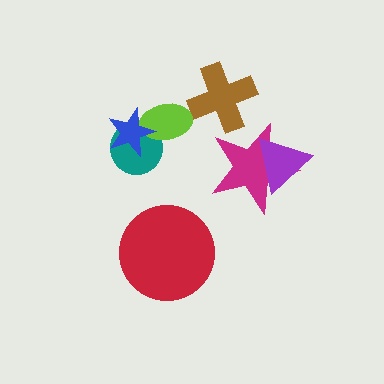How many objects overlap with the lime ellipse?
2 objects overlap with the lime ellipse.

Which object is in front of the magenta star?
The purple triangle is in front of the magenta star.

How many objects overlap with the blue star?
2 objects overlap with the blue star.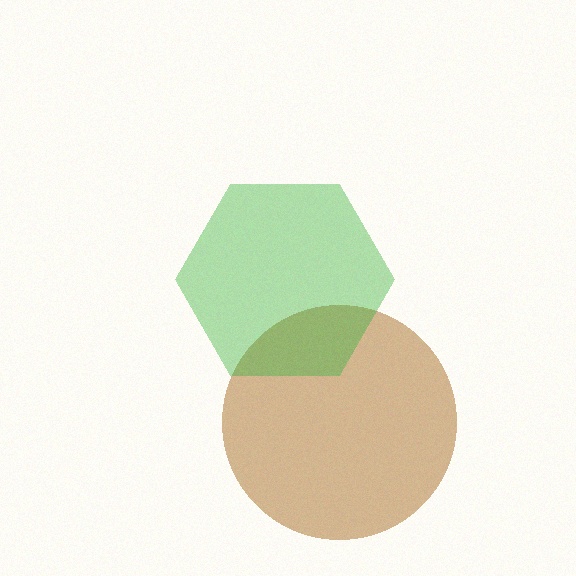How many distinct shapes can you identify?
There are 2 distinct shapes: a brown circle, a green hexagon.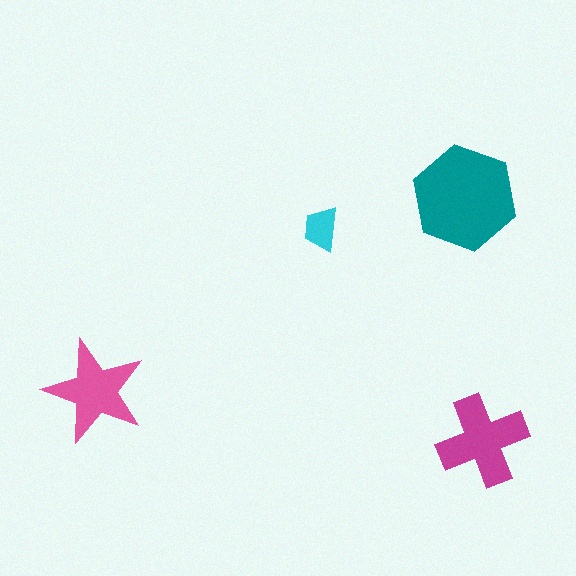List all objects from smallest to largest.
The cyan trapezoid, the pink star, the magenta cross, the teal hexagon.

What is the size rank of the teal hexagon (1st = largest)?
1st.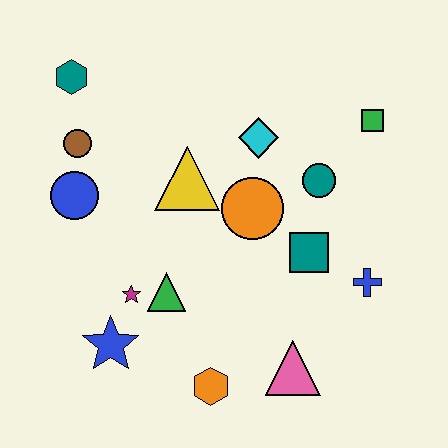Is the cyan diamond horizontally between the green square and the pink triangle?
No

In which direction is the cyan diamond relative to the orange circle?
The cyan diamond is above the orange circle.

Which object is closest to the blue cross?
The teal square is closest to the blue cross.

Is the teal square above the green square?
No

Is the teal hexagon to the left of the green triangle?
Yes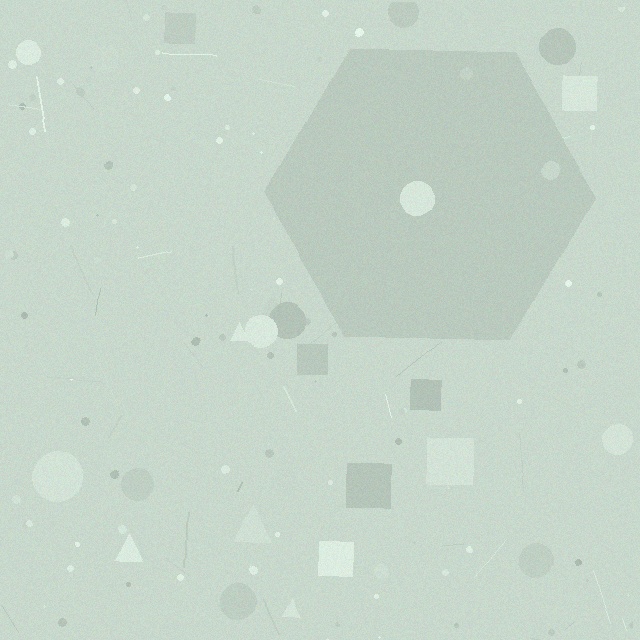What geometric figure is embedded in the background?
A hexagon is embedded in the background.